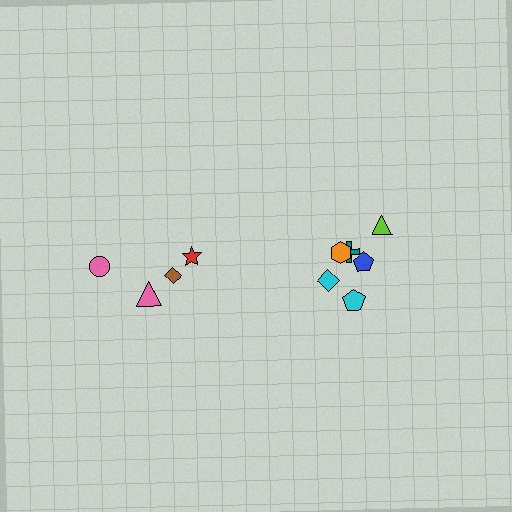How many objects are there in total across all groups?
There are 10 objects.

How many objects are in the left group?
There are 4 objects.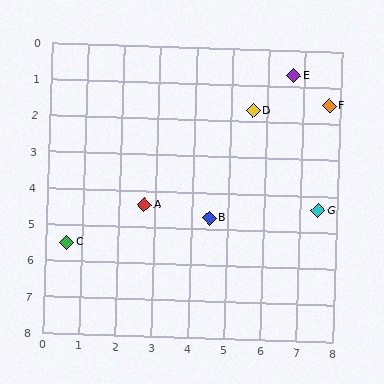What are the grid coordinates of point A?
Point A is at approximately (2.7, 4.4).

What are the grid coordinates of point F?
Point F is at approximately (7.7, 1.5).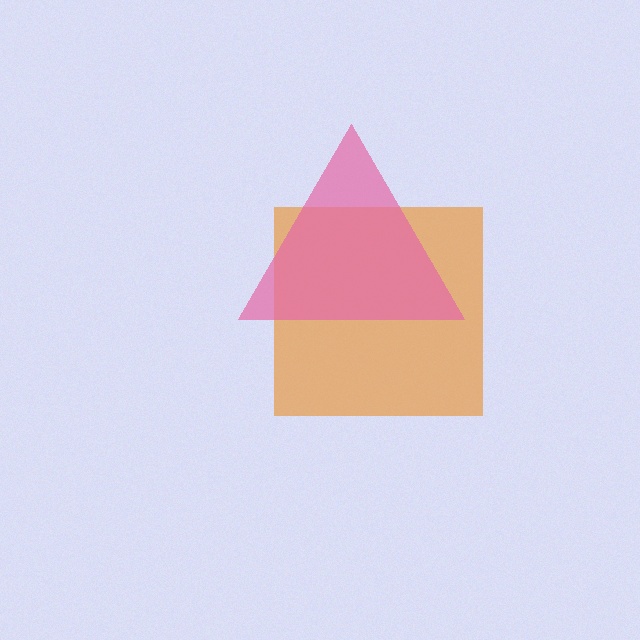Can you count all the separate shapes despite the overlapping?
Yes, there are 2 separate shapes.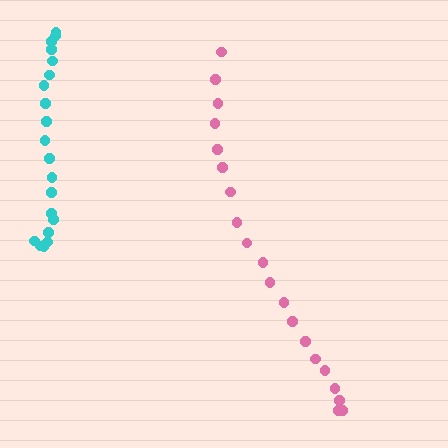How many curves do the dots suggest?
There are 2 distinct paths.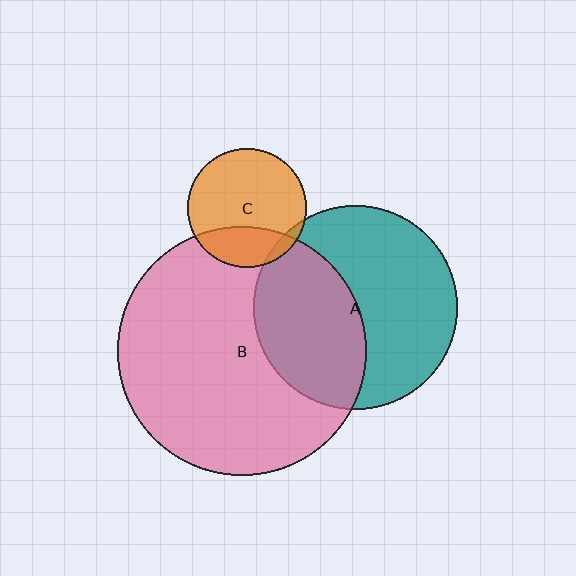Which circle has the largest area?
Circle B (pink).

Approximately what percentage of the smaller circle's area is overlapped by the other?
Approximately 5%.